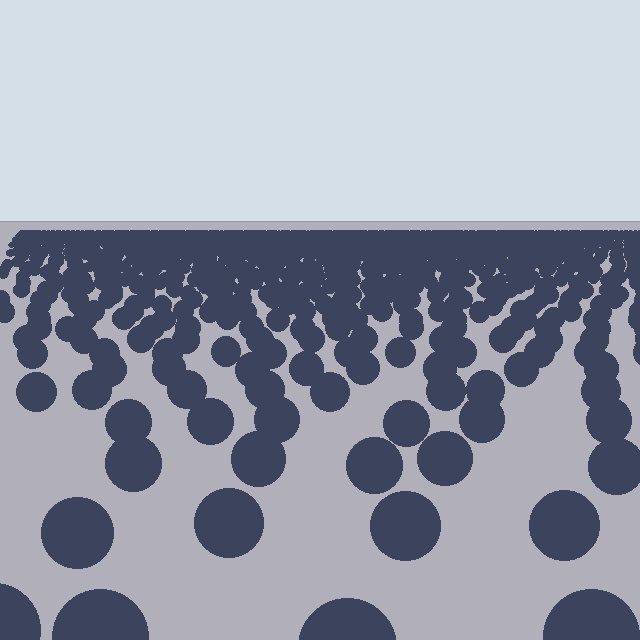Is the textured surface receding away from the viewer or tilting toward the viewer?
The surface is receding away from the viewer. Texture elements get smaller and denser toward the top.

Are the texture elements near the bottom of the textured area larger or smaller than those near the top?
Larger. Near the bottom, elements are closer to the viewer and appear at a bigger on-screen size.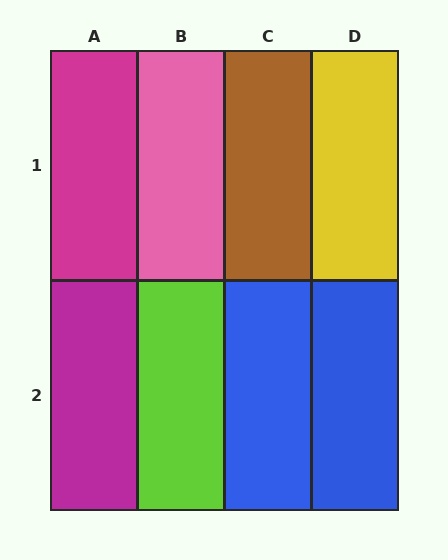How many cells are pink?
1 cell is pink.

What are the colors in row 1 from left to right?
Magenta, pink, brown, yellow.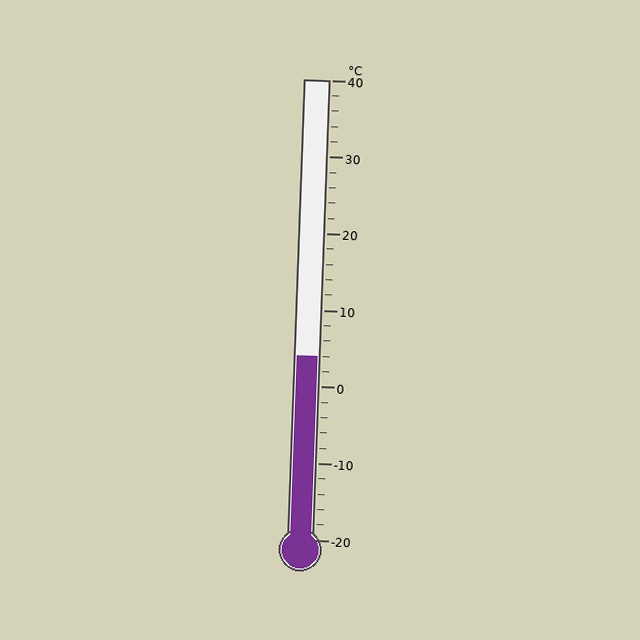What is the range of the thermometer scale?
The thermometer scale ranges from -20°C to 40°C.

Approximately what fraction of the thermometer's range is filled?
The thermometer is filled to approximately 40% of its range.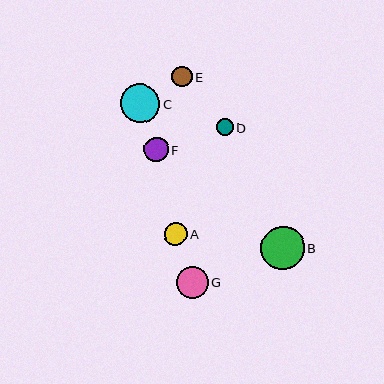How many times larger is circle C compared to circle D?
Circle C is approximately 2.3 times the size of circle D.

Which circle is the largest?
Circle B is the largest with a size of approximately 43 pixels.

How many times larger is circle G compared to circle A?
Circle G is approximately 1.4 times the size of circle A.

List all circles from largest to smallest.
From largest to smallest: B, C, G, F, A, E, D.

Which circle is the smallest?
Circle D is the smallest with a size of approximately 17 pixels.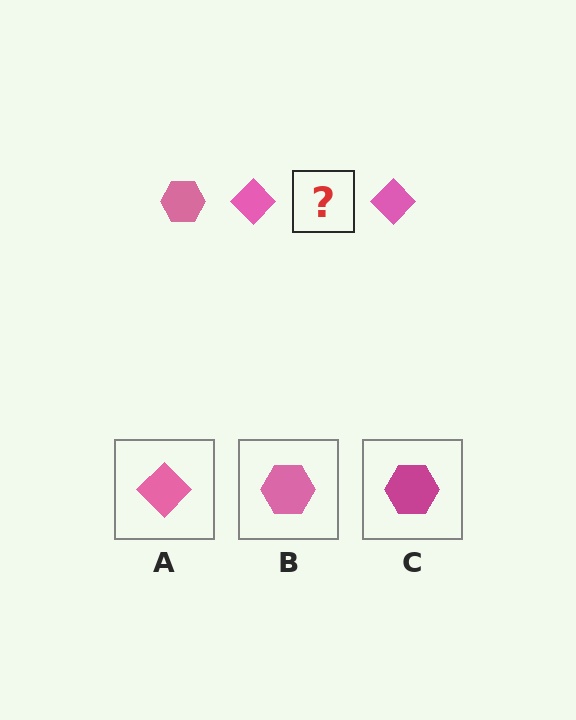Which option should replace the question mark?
Option B.